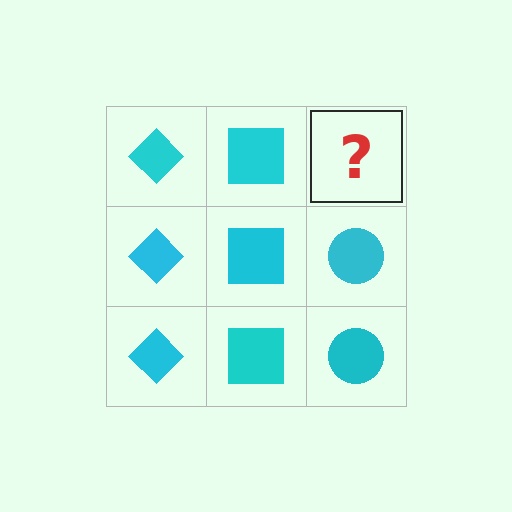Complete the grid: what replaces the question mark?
The question mark should be replaced with a cyan circle.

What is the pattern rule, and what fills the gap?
The rule is that each column has a consistent shape. The gap should be filled with a cyan circle.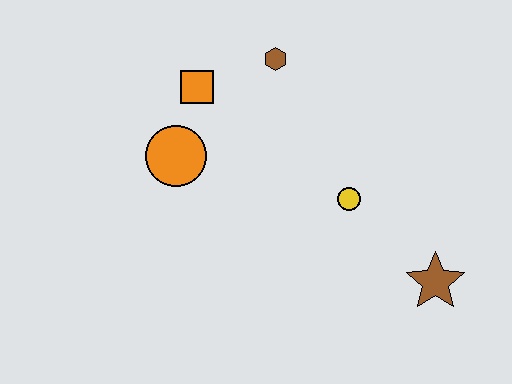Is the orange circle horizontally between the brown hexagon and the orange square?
No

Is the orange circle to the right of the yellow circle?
No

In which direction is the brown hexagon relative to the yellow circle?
The brown hexagon is above the yellow circle.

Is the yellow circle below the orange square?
Yes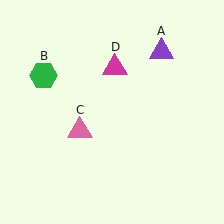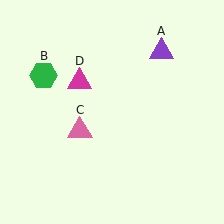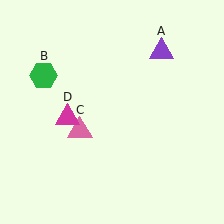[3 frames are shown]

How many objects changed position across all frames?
1 object changed position: magenta triangle (object D).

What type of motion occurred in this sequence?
The magenta triangle (object D) rotated counterclockwise around the center of the scene.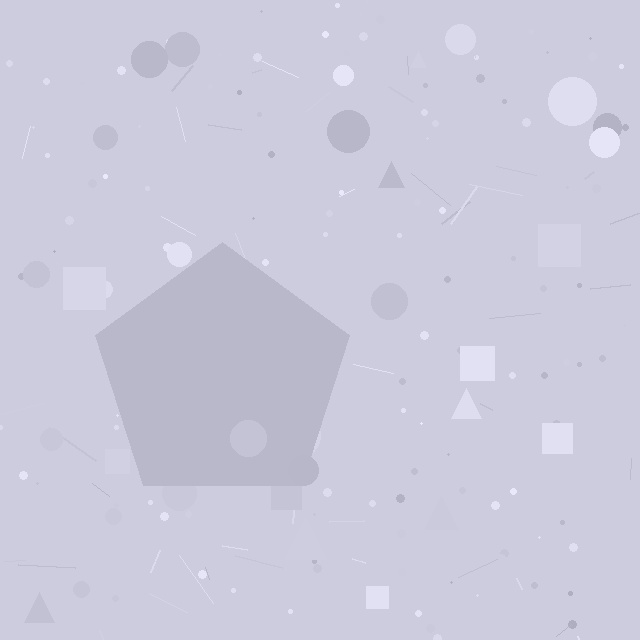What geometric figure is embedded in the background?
A pentagon is embedded in the background.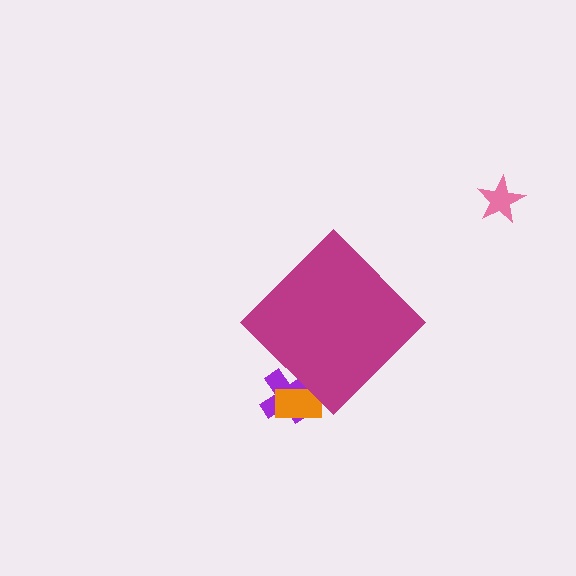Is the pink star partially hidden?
No, the pink star is fully visible.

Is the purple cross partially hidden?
Yes, the purple cross is partially hidden behind the magenta diamond.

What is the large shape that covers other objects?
A magenta diamond.